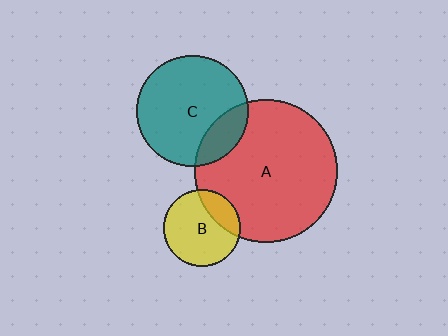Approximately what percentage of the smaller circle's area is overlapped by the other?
Approximately 20%.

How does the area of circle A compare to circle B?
Approximately 3.4 times.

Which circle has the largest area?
Circle A (red).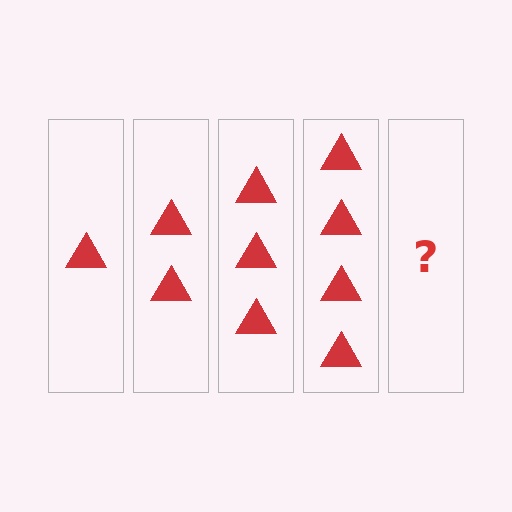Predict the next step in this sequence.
The next step is 5 triangles.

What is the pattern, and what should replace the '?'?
The pattern is that each step adds one more triangle. The '?' should be 5 triangles.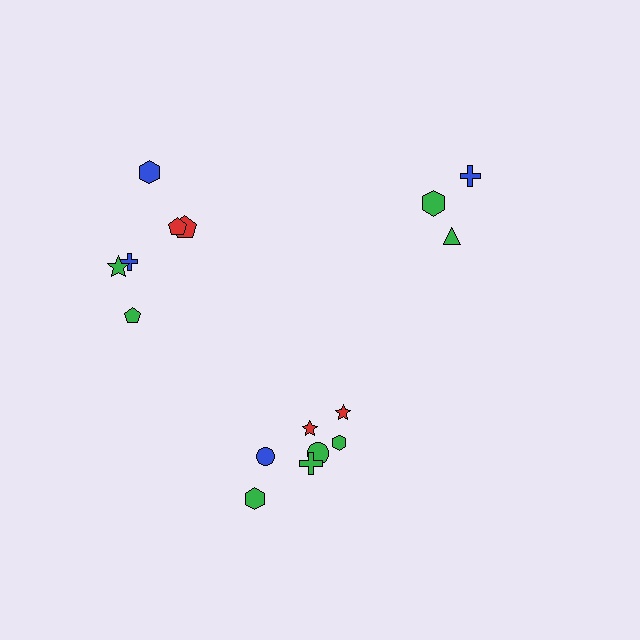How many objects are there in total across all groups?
There are 16 objects.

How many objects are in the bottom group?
There are 7 objects.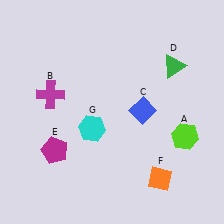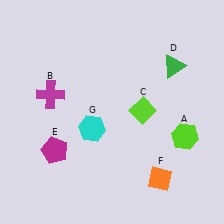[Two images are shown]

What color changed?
The diamond (C) changed from blue in Image 1 to lime in Image 2.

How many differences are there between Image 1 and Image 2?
There is 1 difference between the two images.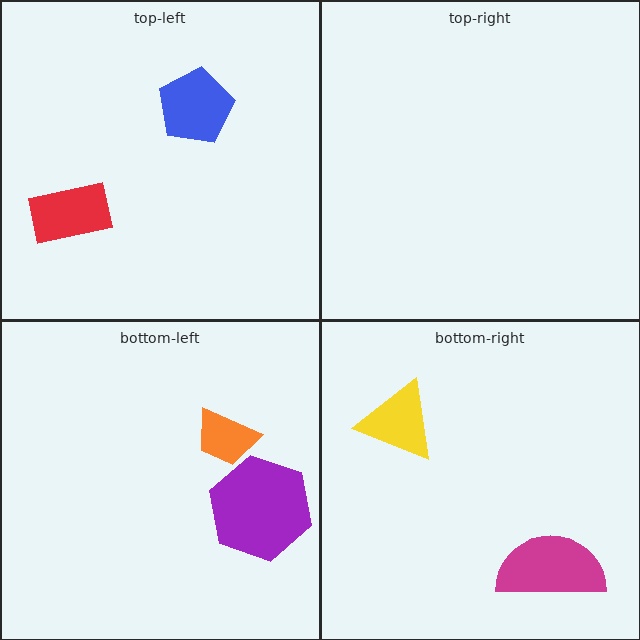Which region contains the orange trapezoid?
The bottom-left region.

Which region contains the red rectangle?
The top-left region.